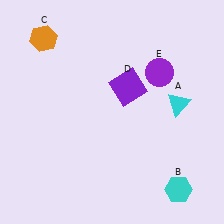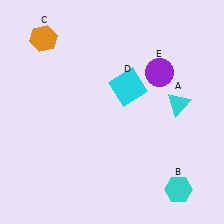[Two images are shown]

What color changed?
The square (D) changed from purple in Image 1 to cyan in Image 2.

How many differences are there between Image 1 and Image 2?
There is 1 difference between the two images.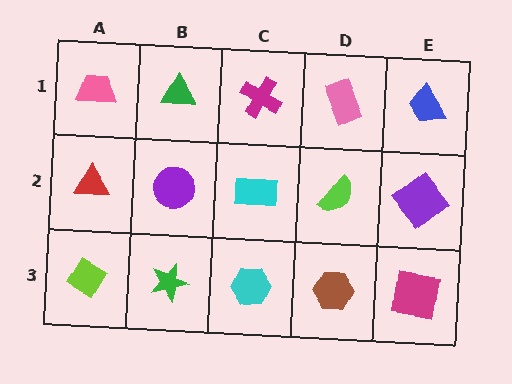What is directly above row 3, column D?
A lime semicircle.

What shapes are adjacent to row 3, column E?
A purple diamond (row 2, column E), a brown hexagon (row 3, column D).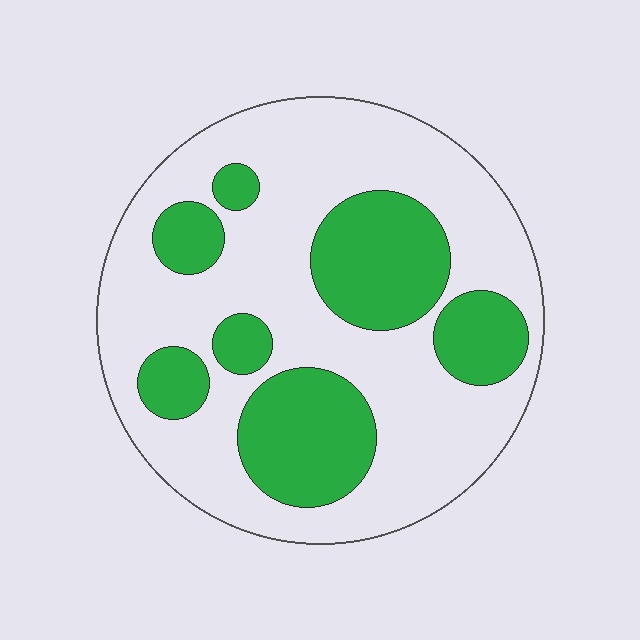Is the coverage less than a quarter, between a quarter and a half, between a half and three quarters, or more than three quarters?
Between a quarter and a half.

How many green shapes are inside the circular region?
7.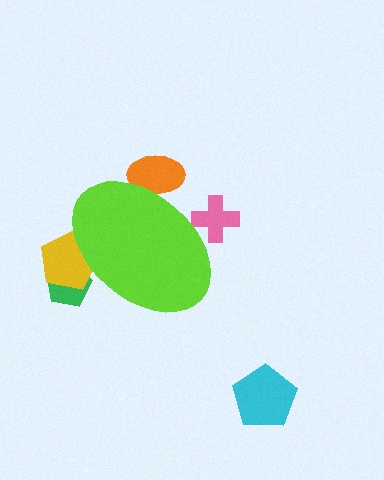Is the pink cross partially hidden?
Yes, the pink cross is partially hidden behind the lime ellipse.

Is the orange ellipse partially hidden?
Yes, the orange ellipse is partially hidden behind the lime ellipse.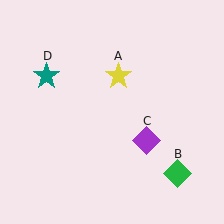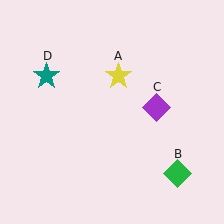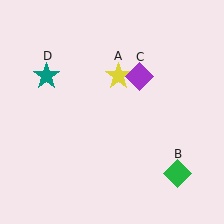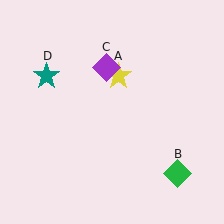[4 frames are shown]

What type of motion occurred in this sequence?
The purple diamond (object C) rotated counterclockwise around the center of the scene.